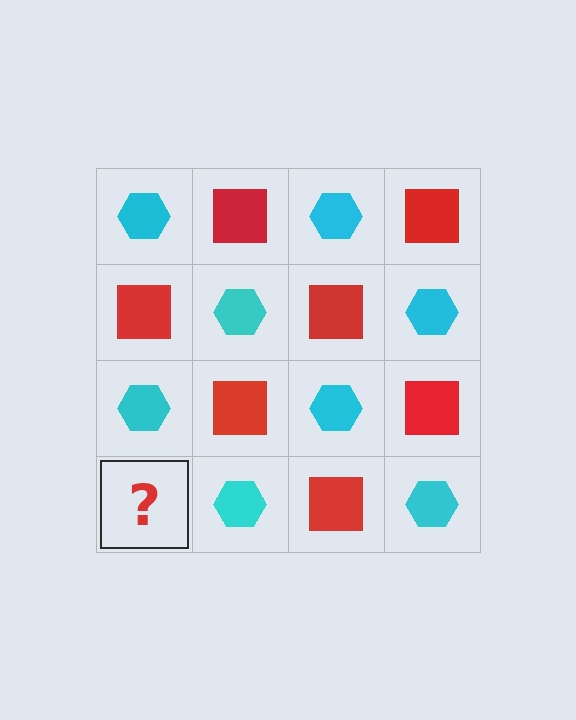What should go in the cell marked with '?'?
The missing cell should contain a red square.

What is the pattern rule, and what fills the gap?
The rule is that it alternates cyan hexagon and red square in a checkerboard pattern. The gap should be filled with a red square.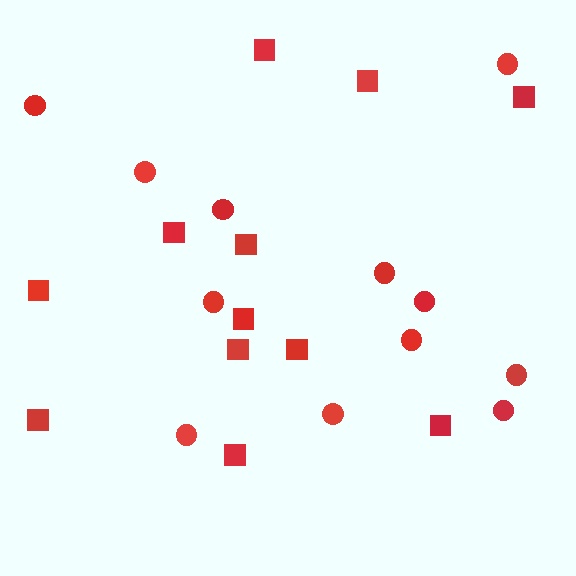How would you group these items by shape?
There are 2 groups: one group of circles (12) and one group of squares (12).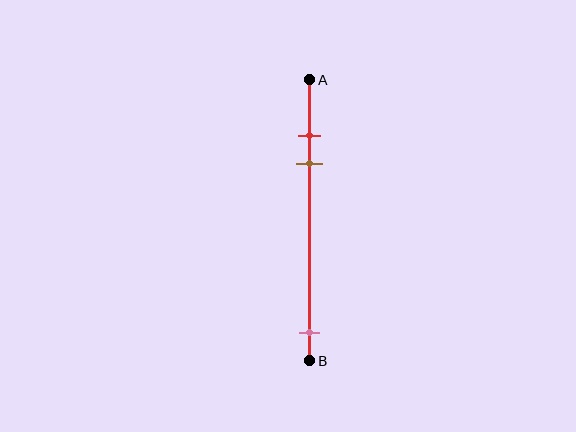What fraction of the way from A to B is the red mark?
The red mark is approximately 20% (0.2) of the way from A to B.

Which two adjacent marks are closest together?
The red and brown marks are the closest adjacent pair.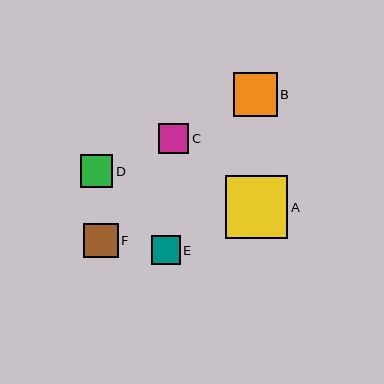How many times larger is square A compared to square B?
Square A is approximately 1.4 times the size of square B.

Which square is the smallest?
Square E is the smallest with a size of approximately 28 pixels.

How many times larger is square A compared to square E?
Square A is approximately 2.2 times the size of square E.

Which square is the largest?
Square A is the largest with a size of approximately 62 pixels.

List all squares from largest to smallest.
From largest to smallest: A, B, F, D, C, E.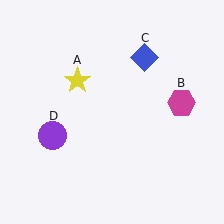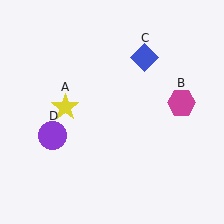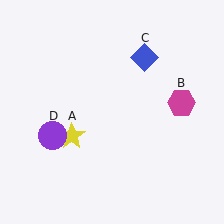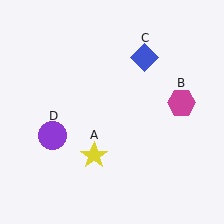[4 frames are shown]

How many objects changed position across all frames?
1 object changed position: yellow star (object A).